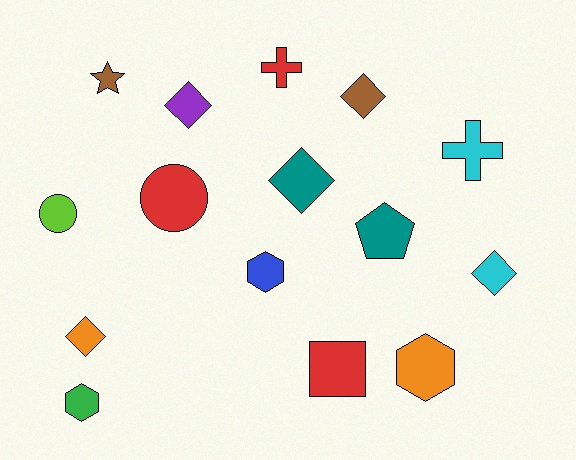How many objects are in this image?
There are 15 objects.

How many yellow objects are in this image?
There are no yellow objects.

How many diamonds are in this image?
There are 5 diamonds.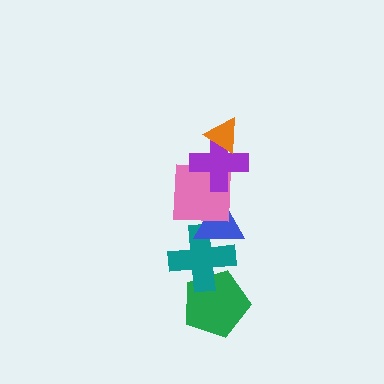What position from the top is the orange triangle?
The orange triangle is 1st from the top.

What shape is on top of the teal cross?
The blue triangle is on top of the teal cross.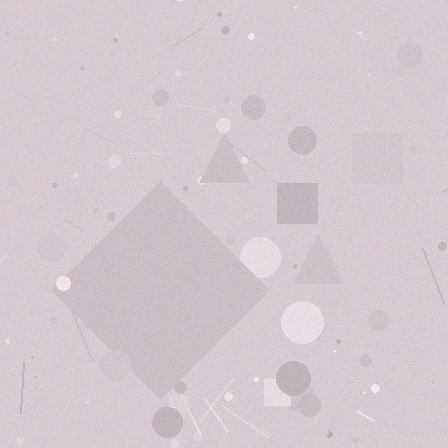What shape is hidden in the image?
A diamond is hidden in the image.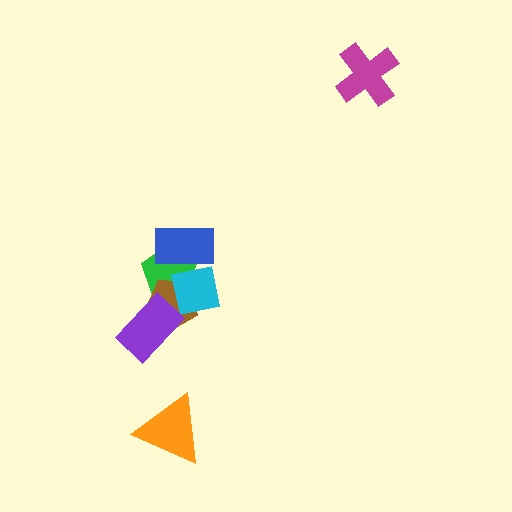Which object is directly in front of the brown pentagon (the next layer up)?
The cyan square is directly in front of the brown pentagon.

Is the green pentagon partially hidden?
Yes, it is partially covered by another shape.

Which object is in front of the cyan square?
The blue rectangle is in front of the cyan square.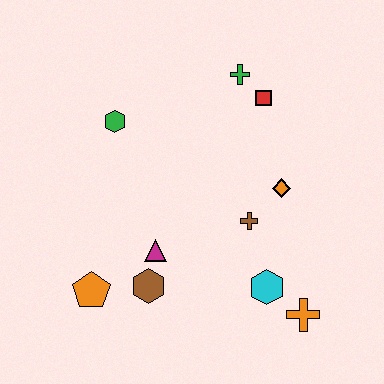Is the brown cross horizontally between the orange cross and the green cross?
Yes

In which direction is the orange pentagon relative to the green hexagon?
The orange pentagon is below the green hexagon.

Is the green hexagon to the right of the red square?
No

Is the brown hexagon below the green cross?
Yes